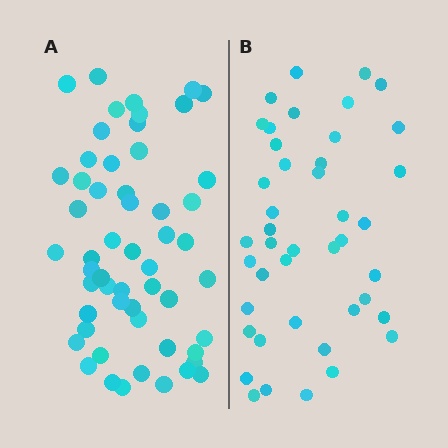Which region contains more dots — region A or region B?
Region A (the left region) has more dots.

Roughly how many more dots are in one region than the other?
Region A has roughly 12 or so more dots than region B.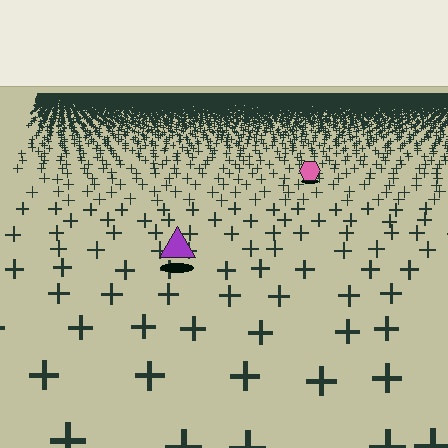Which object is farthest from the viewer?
The pink hexagon is farthest from the viewer. It appears smaller and the ground texture around it is denser.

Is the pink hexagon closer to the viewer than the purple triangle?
No. The purple triangle is closer — you can tell from the texture gradient: the ground texture is coarser near it.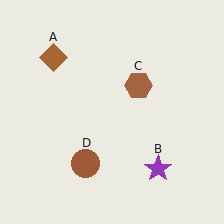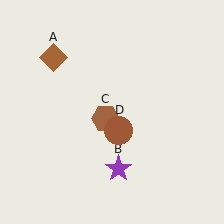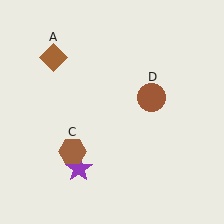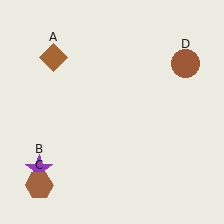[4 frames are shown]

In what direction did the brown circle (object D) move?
The brown circle (object D) moved up and to the right.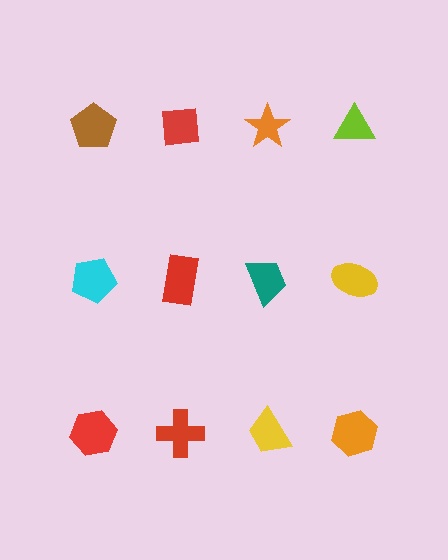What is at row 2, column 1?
A cyan pentagon.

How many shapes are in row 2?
4 shapes.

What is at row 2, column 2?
A red rectangle.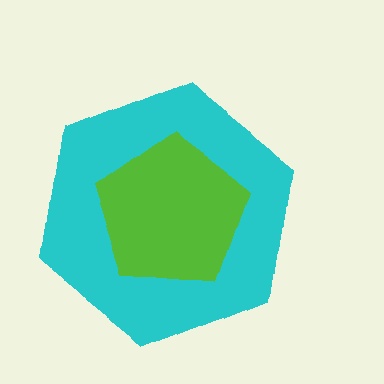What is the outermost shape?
The cyan hexagon.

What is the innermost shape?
The lime pentagon.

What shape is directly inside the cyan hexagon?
The lime pentagon.